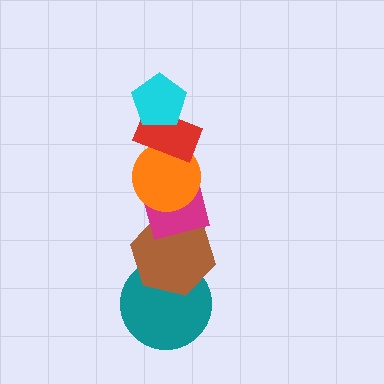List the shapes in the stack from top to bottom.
From top to bottom: the cyan pentagon, the red rectangle, the orange circle, the magenta square, the brown hexagon, the teal circle.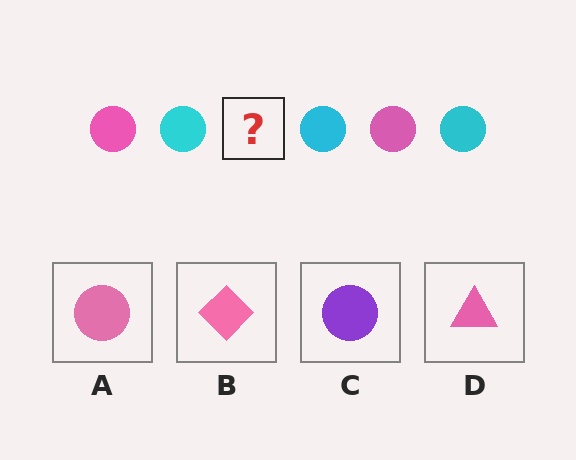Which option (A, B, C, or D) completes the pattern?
A.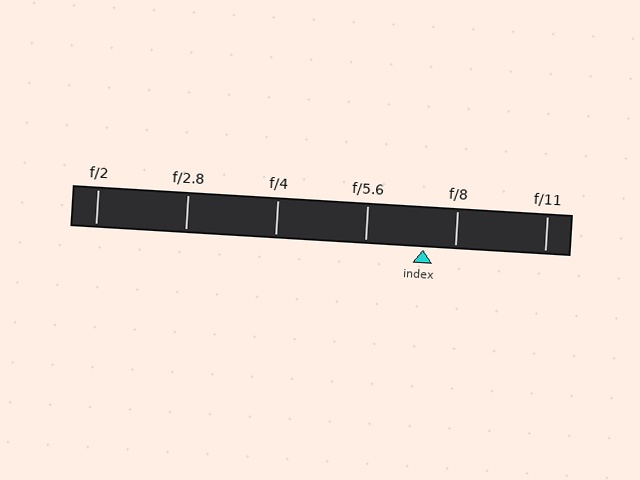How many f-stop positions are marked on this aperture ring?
There are 6 f-stop positions marked.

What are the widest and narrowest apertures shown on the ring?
The widest aperture shown is f/2 and the narrowest is f/11.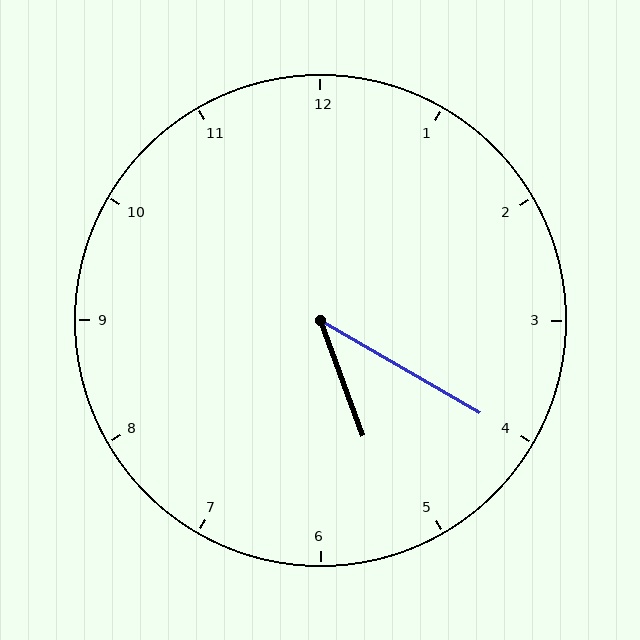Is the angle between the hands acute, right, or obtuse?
It is acute.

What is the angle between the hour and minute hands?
Approximately 40 degrees.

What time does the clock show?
5:20.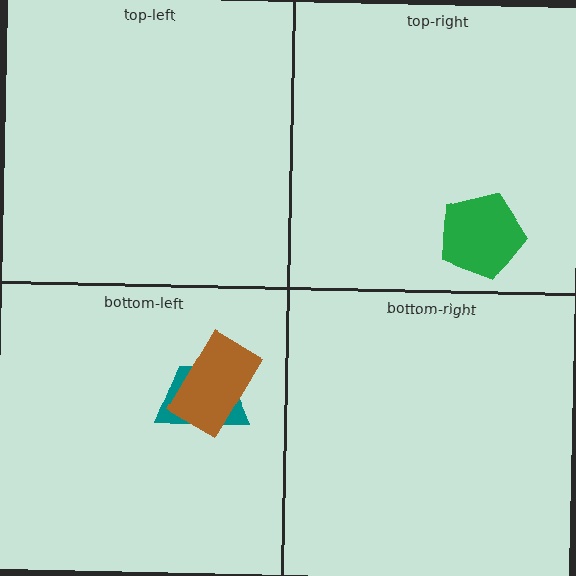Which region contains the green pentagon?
The top-right region.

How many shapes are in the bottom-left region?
2.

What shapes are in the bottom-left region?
The teal trapezoid, the brown rectangle.